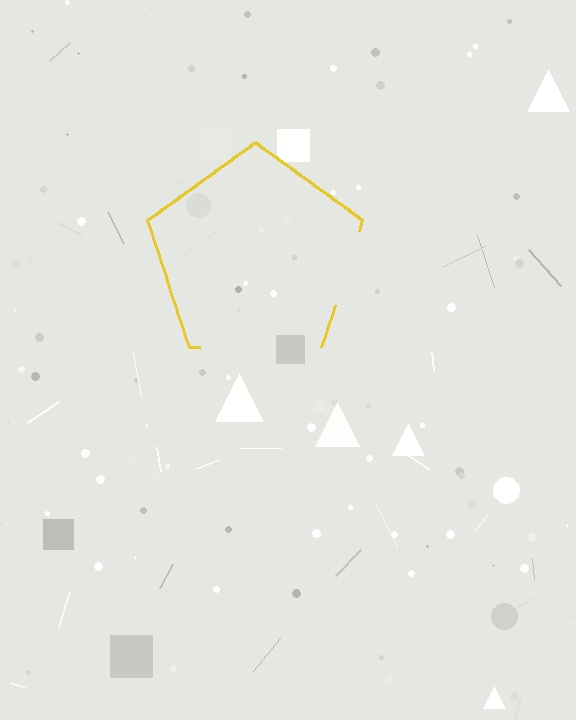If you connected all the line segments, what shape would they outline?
They would outline a pentagon.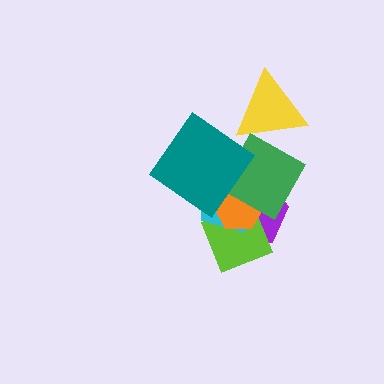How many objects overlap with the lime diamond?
4 objects overlap with the lime diamond.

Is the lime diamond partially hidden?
Yes, it is partially covered by another shape.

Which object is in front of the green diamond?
The teal diamond is in front of the green diamond.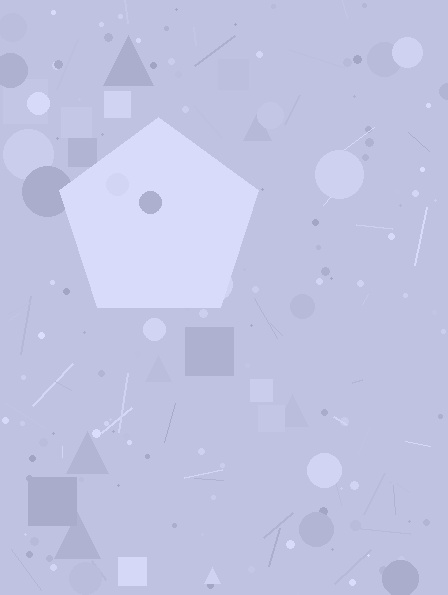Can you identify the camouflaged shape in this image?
The camouflaged shape is a pentagon.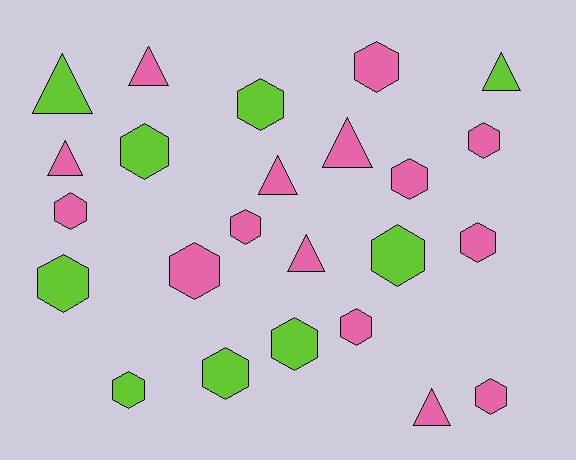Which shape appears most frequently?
Hexagon, with 16 objects.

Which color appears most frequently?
Pink, with 15 objects.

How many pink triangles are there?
There are 6 pink triangles.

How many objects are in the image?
There are 24 objects.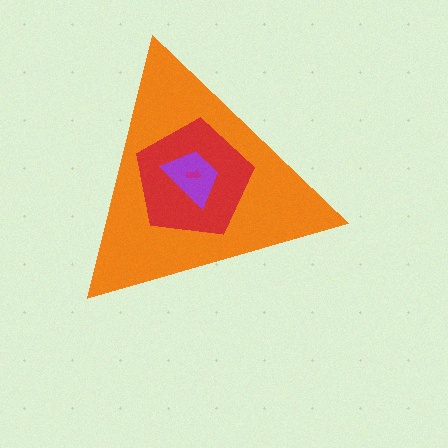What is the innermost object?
The magenta arrow.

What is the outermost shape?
The orange triangle.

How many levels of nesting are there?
4.